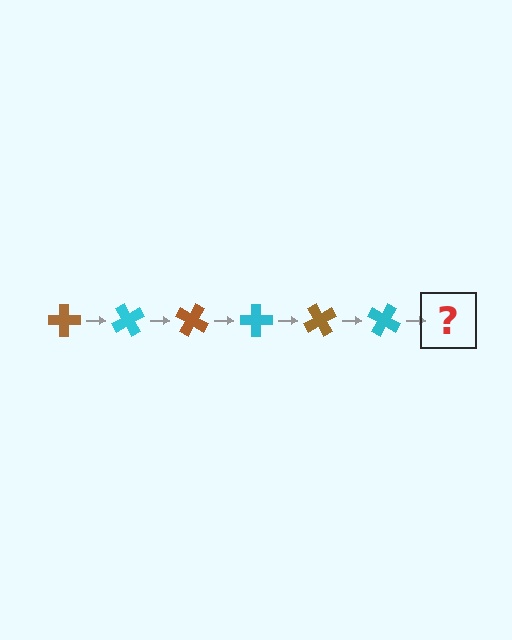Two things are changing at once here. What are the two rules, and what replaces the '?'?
The two rules are that it rotates 60 degrees each step and the color cycles through brown and cyan. The '?' should be a brown cross, rotated 360 degrees from the start.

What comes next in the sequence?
The next element should be a brown cross, rotated 360 degrees from the start.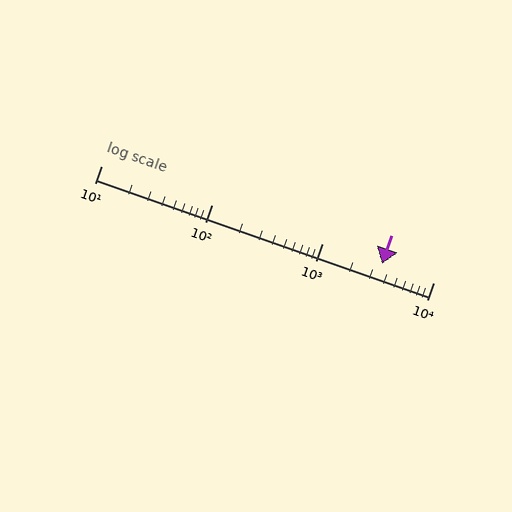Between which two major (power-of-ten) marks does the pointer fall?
The pointer is between 1000 and 10000.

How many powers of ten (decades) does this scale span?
The scale spans 3 decades, from 10 to 10000.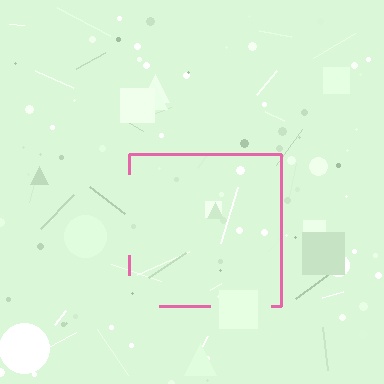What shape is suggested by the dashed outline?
The dashed outline suggests a square.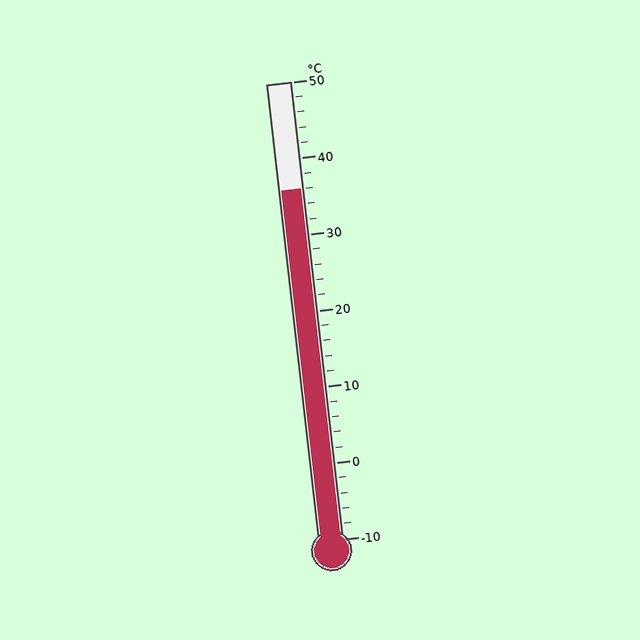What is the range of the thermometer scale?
The thermometer scale ranges from -10°C to 50°C.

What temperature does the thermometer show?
The thermometer shows approximately 36°C.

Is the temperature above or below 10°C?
The temperature is above 10°C.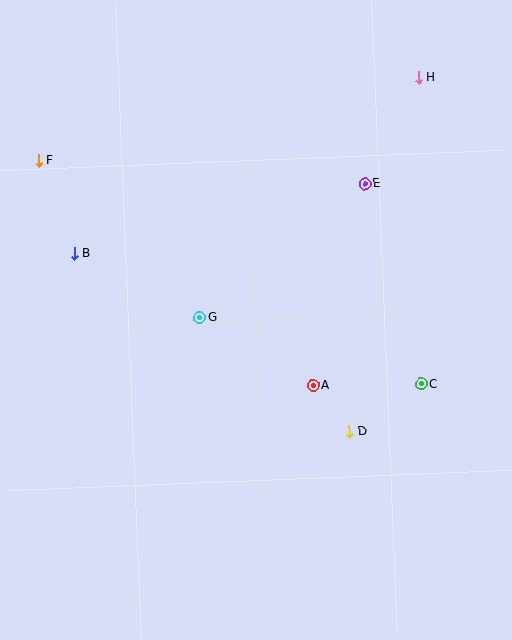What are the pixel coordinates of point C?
Point C is at (421, 384).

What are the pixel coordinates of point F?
Point F is at (39, 160).